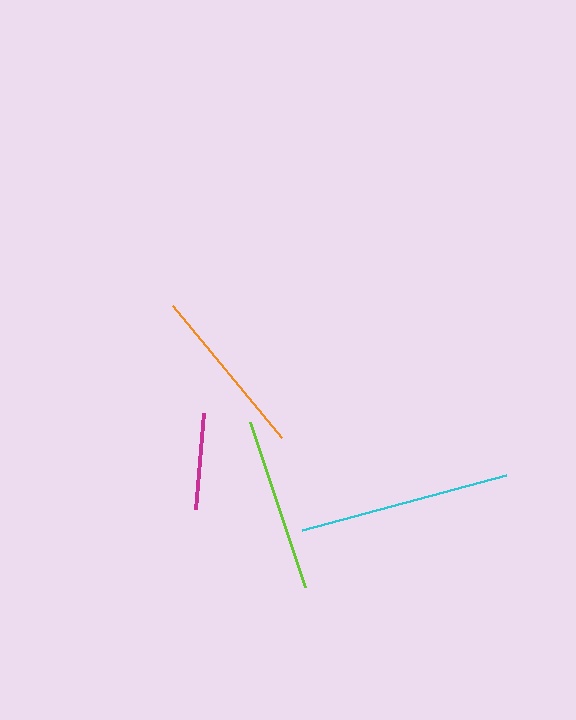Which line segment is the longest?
The cyan line is the longest at approximately 211 pixels.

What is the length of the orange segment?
The orange segment is approximately 172 pixels long.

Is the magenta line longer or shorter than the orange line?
The orange line is longer than the magenta line.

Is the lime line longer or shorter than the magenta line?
The lime line is longer than the magenta line.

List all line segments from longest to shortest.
From longest to shortest: cyan, lime, orange, magenta.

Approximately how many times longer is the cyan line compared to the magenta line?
The cyan line is approximately 2.2 times the length of the magenta line.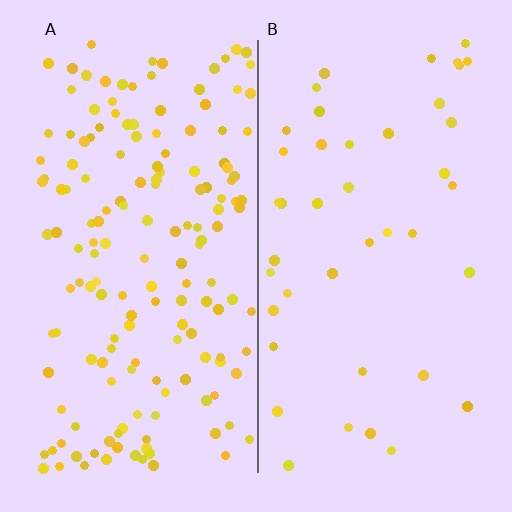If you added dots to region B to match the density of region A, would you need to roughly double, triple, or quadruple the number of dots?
Approximately quadruple.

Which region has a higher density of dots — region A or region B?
A (the left).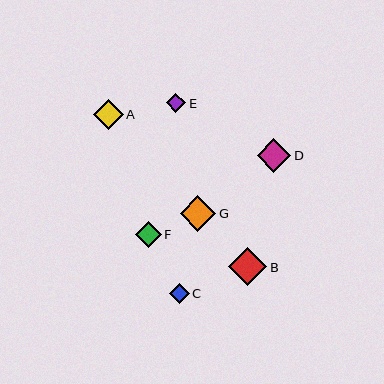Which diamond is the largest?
Diamond B is the largest with a size of approximately 39 pixels.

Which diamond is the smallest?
Diamond E is the smallest with a size of approximately 20 pixels.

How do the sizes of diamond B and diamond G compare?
Diamond B and diamond G are approximately the same size.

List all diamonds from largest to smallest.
From largest to smallest: B, G, D, A, F, C, E.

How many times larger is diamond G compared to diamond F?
Diamond G is approximately 1.4 times the size of diamond F.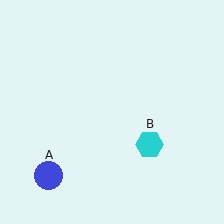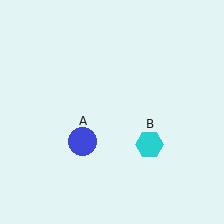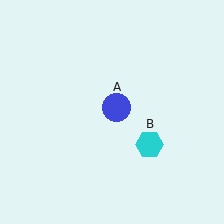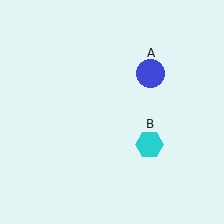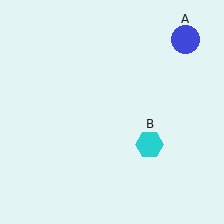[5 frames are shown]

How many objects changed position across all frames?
1 object changed position: blue circle (object A).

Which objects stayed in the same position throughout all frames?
Cyan hexagon (object B) remained stationary.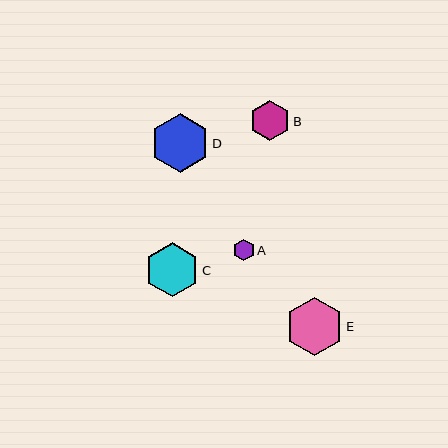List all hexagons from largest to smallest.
From largest to smallest: D, E, C, B, A.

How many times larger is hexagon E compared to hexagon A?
Hexagon E is approximately 2.7 times the size of hexagon A.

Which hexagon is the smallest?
Hexagon A is the smallest with a size of approximately 21 pixels.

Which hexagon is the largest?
Hexagon D is the largest with a size of approximately 58 pixels.